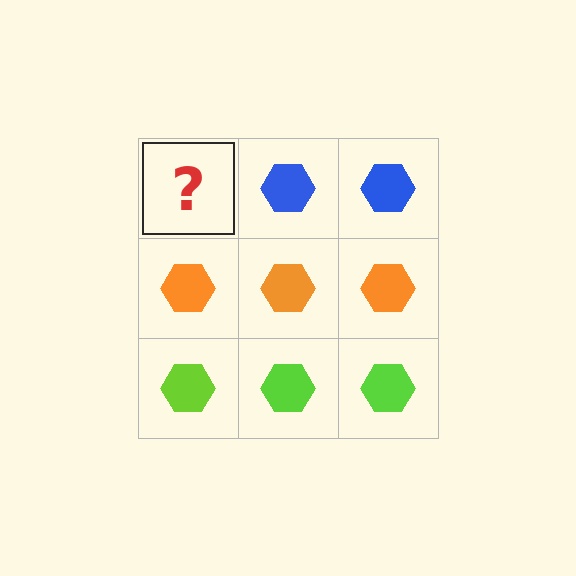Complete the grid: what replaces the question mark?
The question mark should be replaced with a blue hexagon.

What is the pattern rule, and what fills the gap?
The rule is that each row has a consistent color. The gap should be filled with a blue hexagon.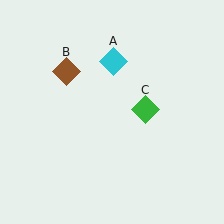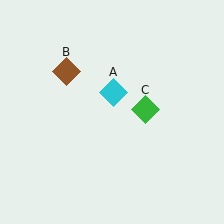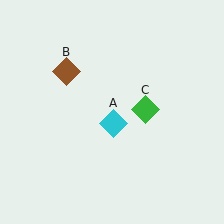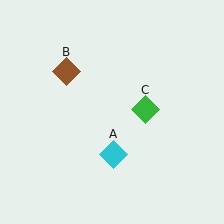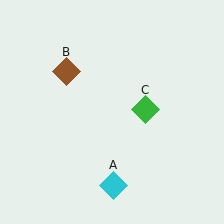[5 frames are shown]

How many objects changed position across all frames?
1 object changed position: cyan diamond (object A).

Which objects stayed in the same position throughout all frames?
Brown diamond (object B) and green diamond (object C) remained stationary.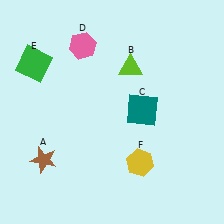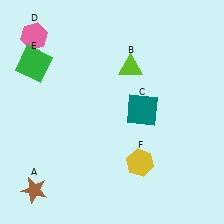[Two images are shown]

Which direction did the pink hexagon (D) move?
The pink hexagon (D) moved left.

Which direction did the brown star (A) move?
The brown star (A) moved down.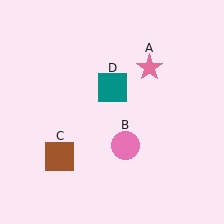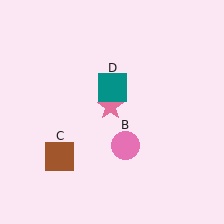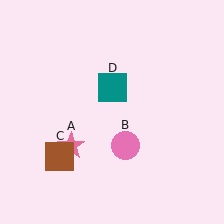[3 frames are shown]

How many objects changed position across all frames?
1 object changed position: pink star (object A).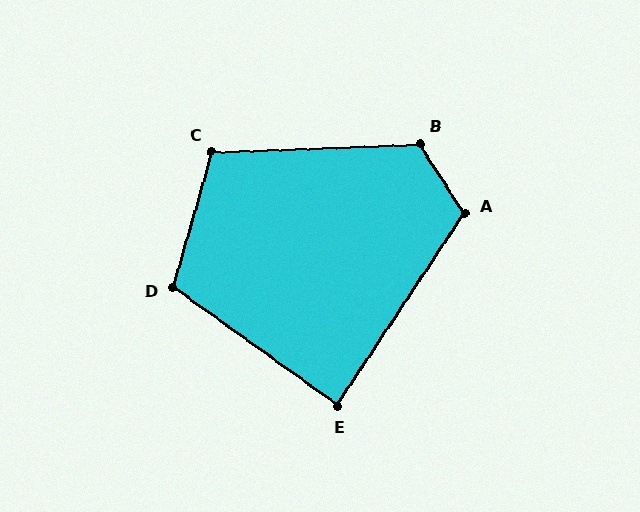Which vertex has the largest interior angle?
B, at approximately 120 degrees.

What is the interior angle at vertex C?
Approximately 108 degrees (obtuse).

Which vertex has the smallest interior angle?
E, at approximately 88 degrees.